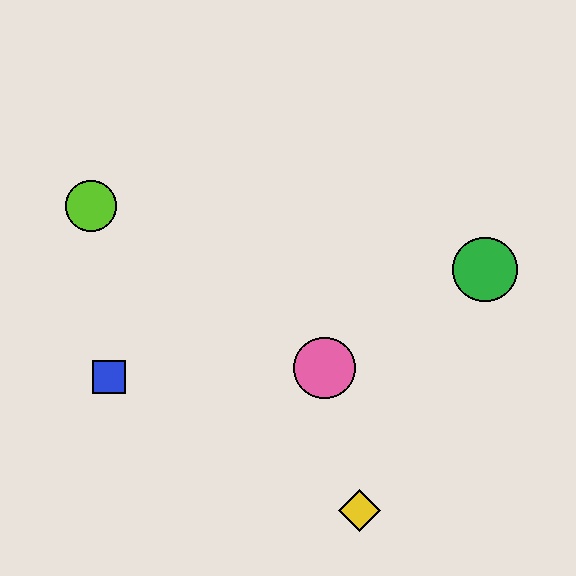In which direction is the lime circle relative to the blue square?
The lime circle is above the blue square.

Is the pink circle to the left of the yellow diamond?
Yes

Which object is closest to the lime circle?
The blue square is closest to the lime circle.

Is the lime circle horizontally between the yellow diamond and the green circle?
No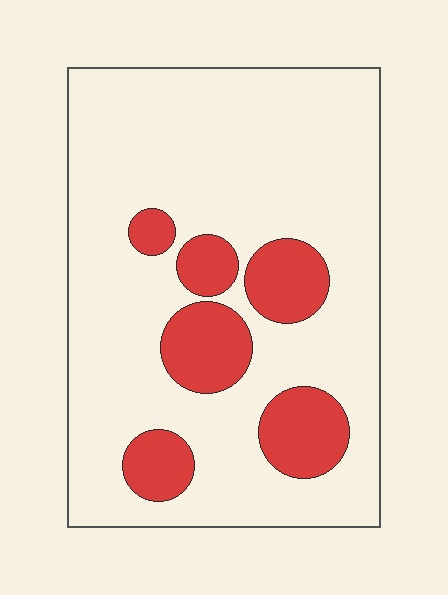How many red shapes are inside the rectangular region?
6.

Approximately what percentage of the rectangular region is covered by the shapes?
Approximately 20%.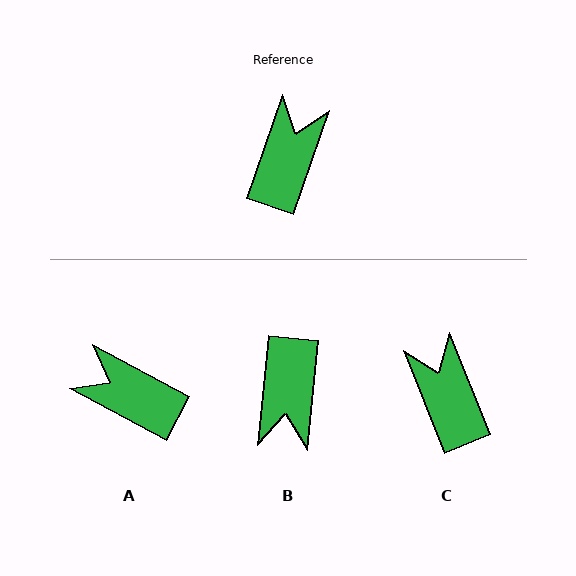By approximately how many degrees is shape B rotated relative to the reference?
Approximately 167 degrees clockwise.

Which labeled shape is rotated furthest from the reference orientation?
B, about 167 degrees away.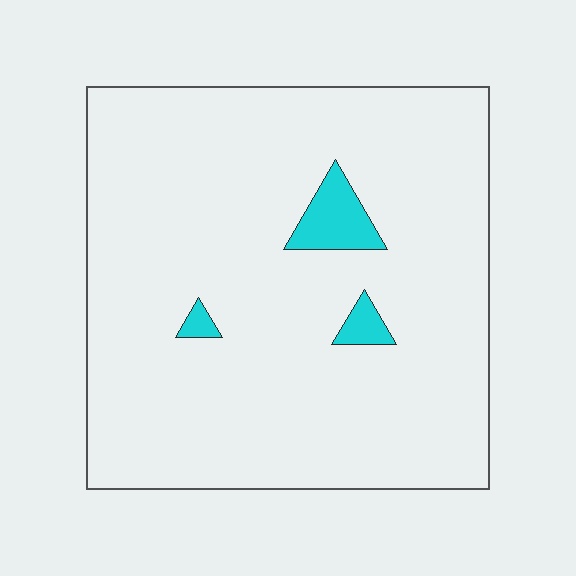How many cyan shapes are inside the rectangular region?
3.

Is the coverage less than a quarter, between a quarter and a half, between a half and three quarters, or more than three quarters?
Less than a quarter.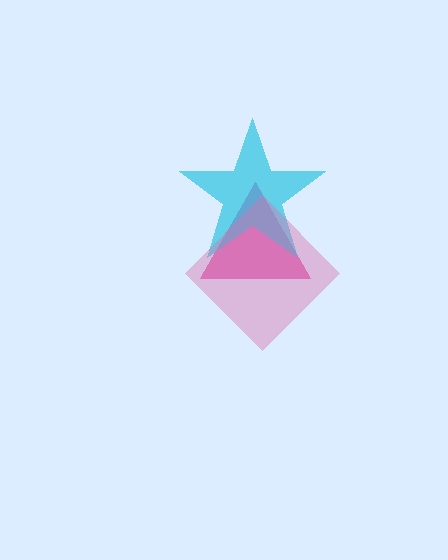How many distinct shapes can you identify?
There are 3 distinct shapes: a magenta triangle, a cyan star, a pink diamond.